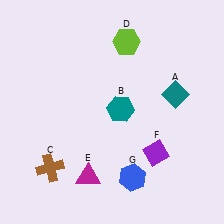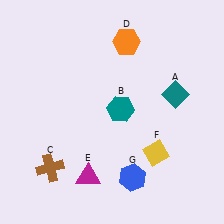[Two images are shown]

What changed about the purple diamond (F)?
In Image 1, F is purple. In Image 2, it changed to yellow.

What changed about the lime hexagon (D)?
In Image 1, D is lime. In Image 2, it changed to orange.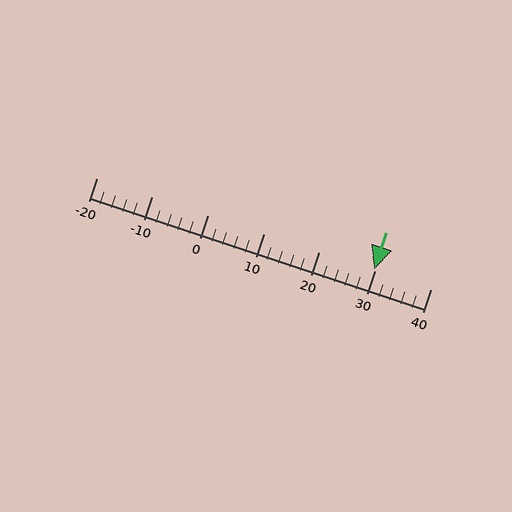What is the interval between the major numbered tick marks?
The major tick marks are spaced 10 units apart.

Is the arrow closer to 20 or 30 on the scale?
The arrow is closer to 30.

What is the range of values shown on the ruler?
The ruler shows values from -20 to 40.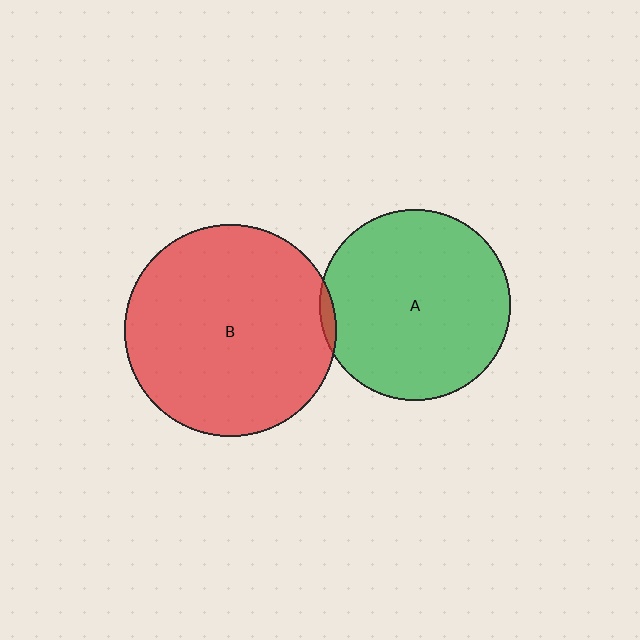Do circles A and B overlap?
Yes.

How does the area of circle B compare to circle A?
Approximately 1.2 times.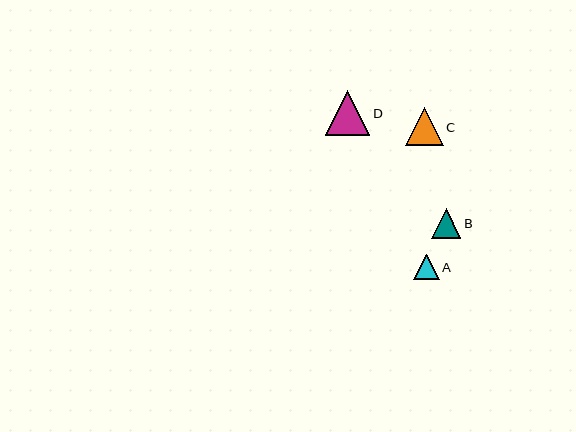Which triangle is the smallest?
Triangle A is the smallest with a size of approximately 26 pixels.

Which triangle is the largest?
Triangle D is the largest with a size of approximately 45 pixels.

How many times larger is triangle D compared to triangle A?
Triangle D is approximately 1.7 times the size of triangle A.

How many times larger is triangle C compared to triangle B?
Triangle C is approximately 1.3 times the size of triangle B.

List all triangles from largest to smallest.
From largest to smallest: D, C, B, A.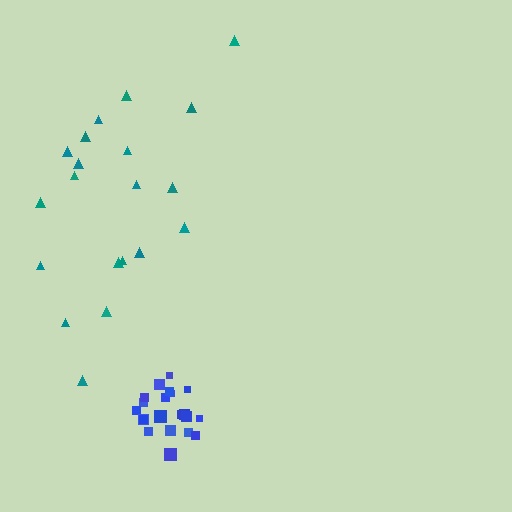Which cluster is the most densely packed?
Blue.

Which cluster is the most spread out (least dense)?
Teal.